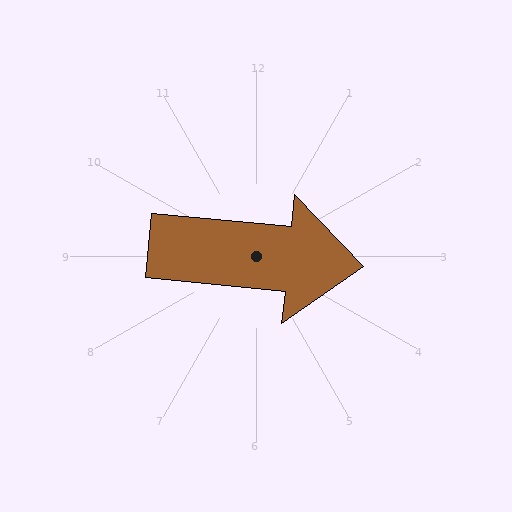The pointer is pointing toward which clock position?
Roughly 3 o'clock.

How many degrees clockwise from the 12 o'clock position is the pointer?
Approximately 96 degrees.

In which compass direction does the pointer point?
East.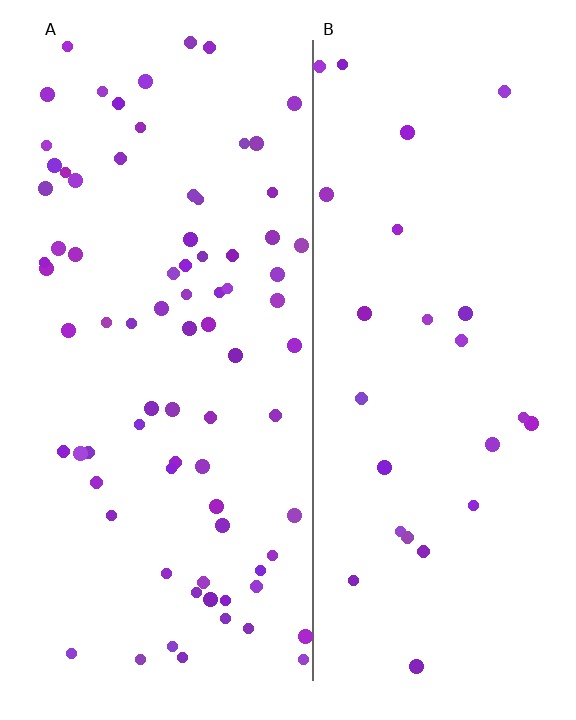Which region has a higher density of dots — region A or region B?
A (the left).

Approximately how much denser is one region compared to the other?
Approximately 3.0× — region A over region B.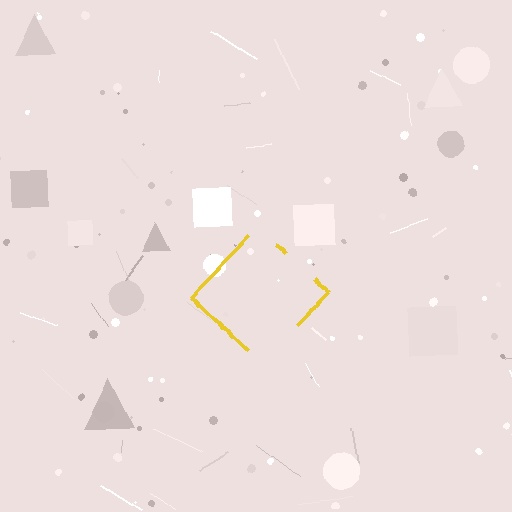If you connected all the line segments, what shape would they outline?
They would outline a diamond.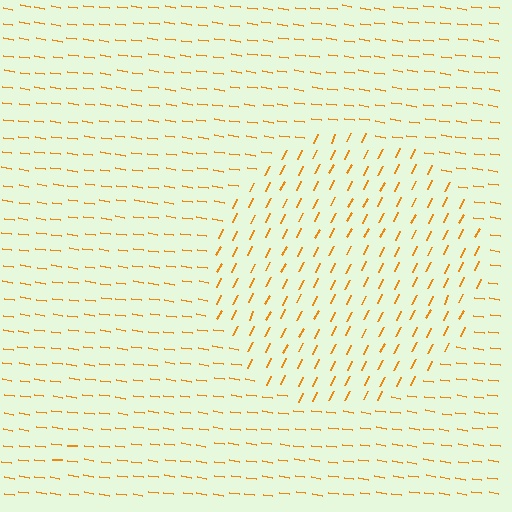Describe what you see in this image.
The image is filled with small orange line segments. A circle region in the image has lines oriented differently from the surrounding lines, creating a visible texture boundary.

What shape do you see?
I see a circle.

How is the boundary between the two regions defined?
The boundary is defined purely by a change in line orientation (approximately 72 degrees difference). All lines are the same color and thickness.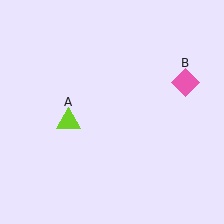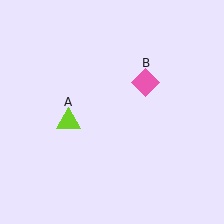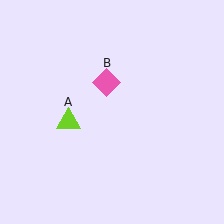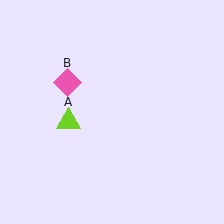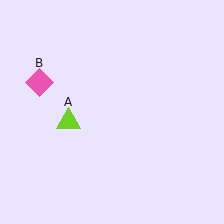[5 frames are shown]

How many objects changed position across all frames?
1 object changed position: pink diamond (object B).